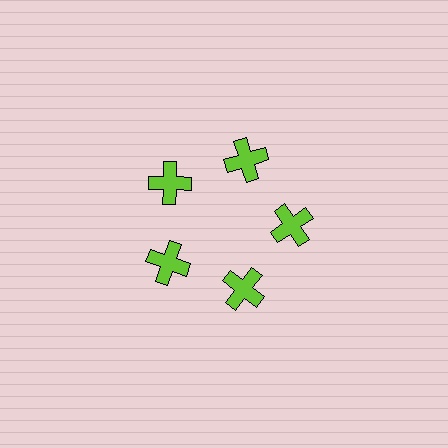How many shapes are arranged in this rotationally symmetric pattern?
There are 5 shapes, arranged in 5 groups of 1.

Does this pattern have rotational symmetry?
Yes, this pattern has 5-fold rotational symmetry. It looks the same after rotating 72 degrees around the center.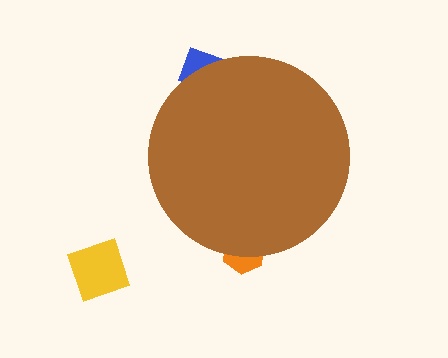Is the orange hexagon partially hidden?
Yes, the orange hexagon is partially hidden behind the brown circle.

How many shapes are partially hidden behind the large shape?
2 shapes are partially hidden.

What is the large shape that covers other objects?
A brown circle.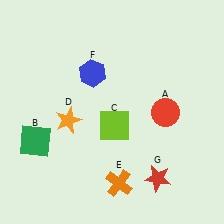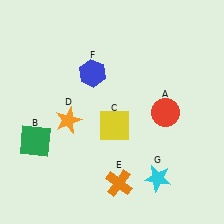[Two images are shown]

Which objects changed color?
C changed from lime to yellow. G changed from red to cyan.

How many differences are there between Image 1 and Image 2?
There are 2 differences between the two images.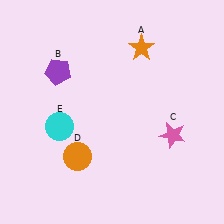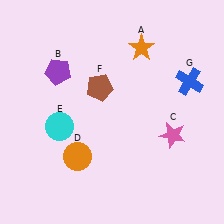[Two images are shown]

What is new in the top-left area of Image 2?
A brown pentagon (F) was added in the top-left area of Image 2.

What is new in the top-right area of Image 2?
A blue cross (G) was added in the top-right area of Image 2.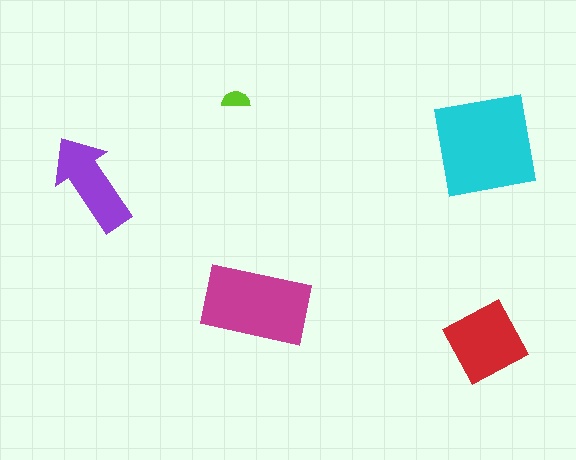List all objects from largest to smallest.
The cyan square, the magenta rectangle, the red diamond, the purple arrow, the lime semicircle.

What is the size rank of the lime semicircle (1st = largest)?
5th.